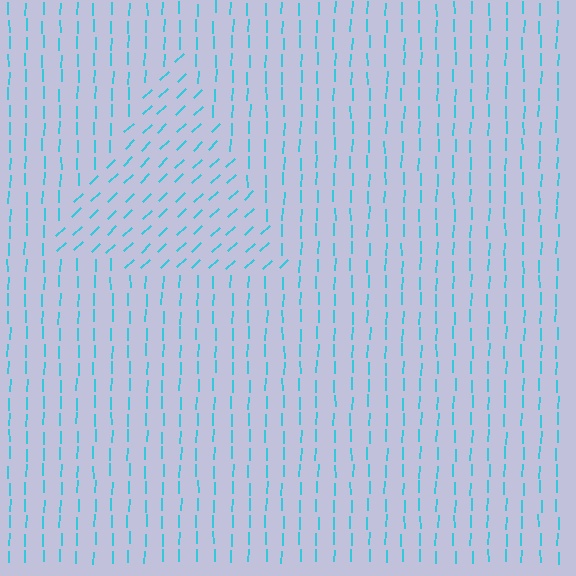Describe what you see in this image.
The image is filled with small cyan line segments. A triangle region in the image has lines oriented differently from the surrounding lines, creating a visible texture boundary.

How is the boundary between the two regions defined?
The boundary is defined purely by a change in line orientation (approximately 45 degrees difference). All lines are the same color and thickness.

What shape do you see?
I see a triangle.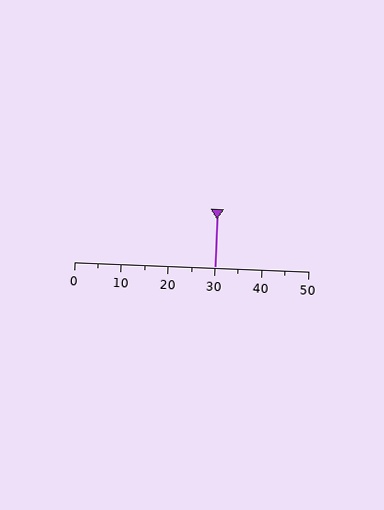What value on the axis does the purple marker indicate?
The marker indicates approximately 30.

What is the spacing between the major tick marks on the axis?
The major ticks are spaced 10 apart.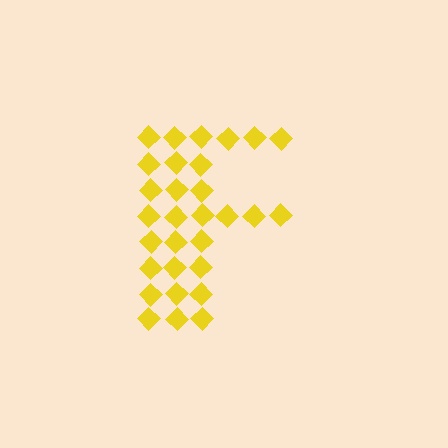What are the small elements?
The small elements are diamonds.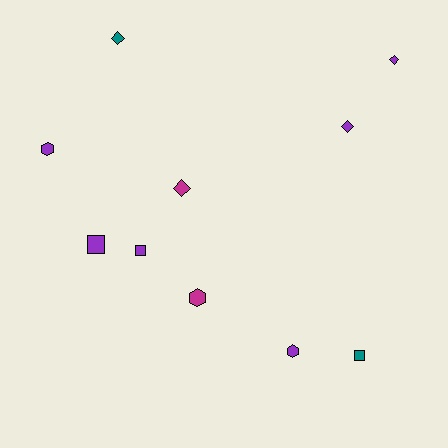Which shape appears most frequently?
Diamond, with 4 objects.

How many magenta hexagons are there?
There is 1 magenta hexagon.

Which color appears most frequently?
Purple, with 6 objects.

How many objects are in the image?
There are 10 objects.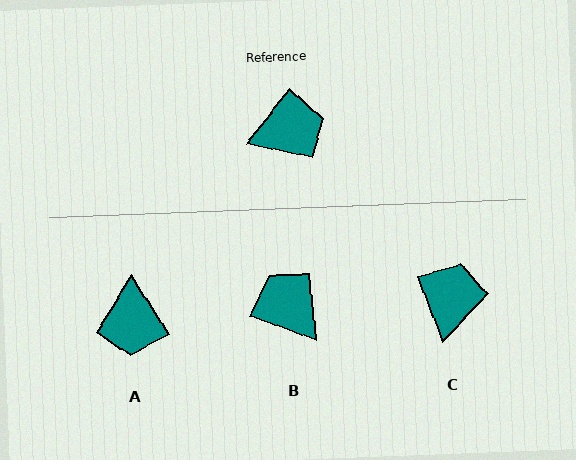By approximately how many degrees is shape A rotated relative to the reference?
Approximately 110 degrees clockwise.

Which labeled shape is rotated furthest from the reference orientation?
A, about 110 degrees away.